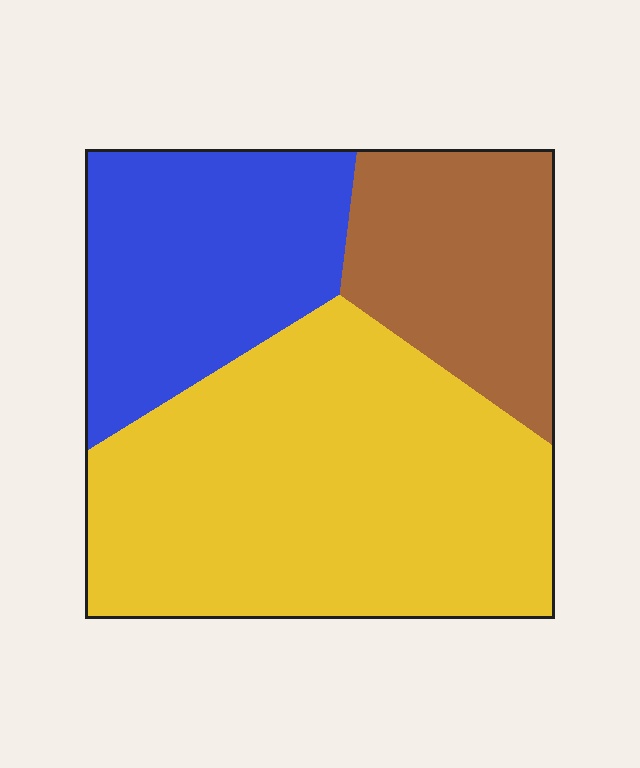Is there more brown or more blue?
Blue.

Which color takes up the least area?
Brown, at roughly 20%.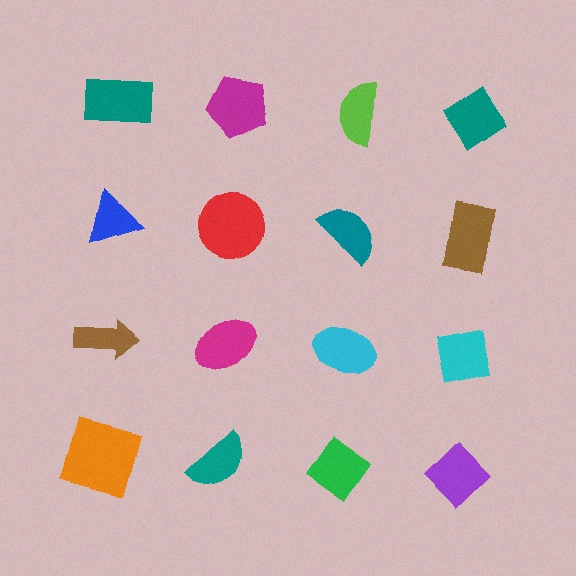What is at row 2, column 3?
A teal semicircle.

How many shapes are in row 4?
4 shapes.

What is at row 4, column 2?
A teal semicircle.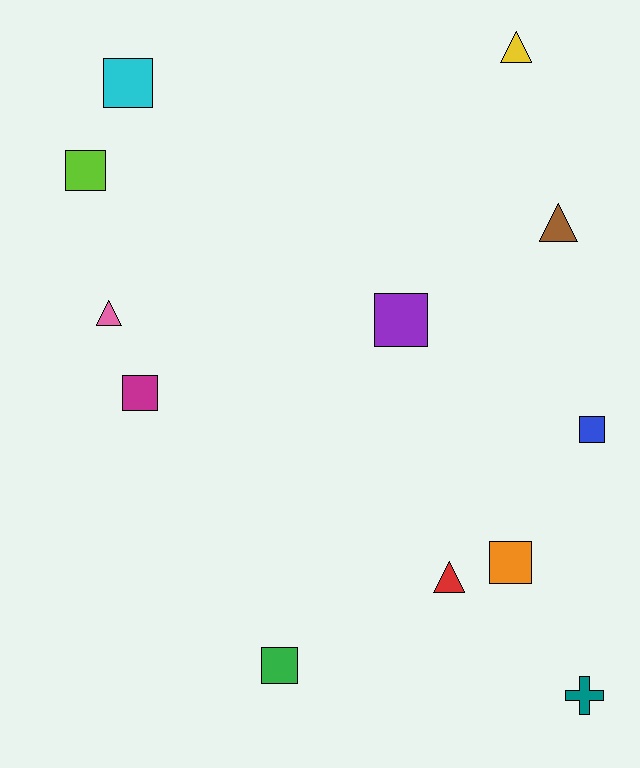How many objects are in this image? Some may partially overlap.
There are 12 objects.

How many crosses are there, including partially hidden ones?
There is 1 cross.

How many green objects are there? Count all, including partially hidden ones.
There is 1 green object.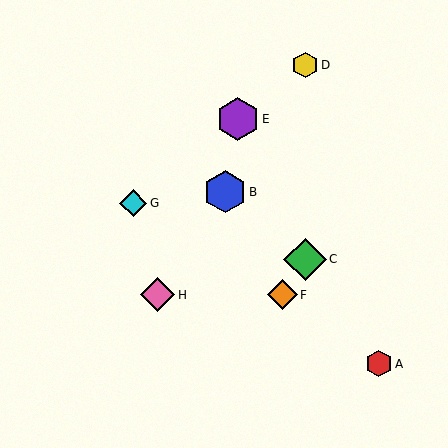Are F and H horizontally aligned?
Yes, both are at y≈295.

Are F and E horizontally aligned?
No, F is at y≈295 and E is at y≈119.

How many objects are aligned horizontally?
2 objects (F, H) are aligned horizontally.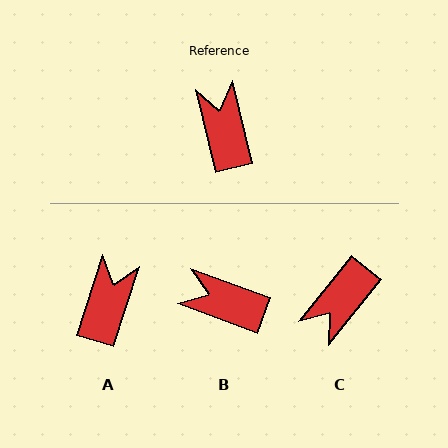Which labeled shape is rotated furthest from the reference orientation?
C, about 127 degrees away.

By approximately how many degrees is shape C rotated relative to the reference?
Approximately 127 degrees counter-clockwise.